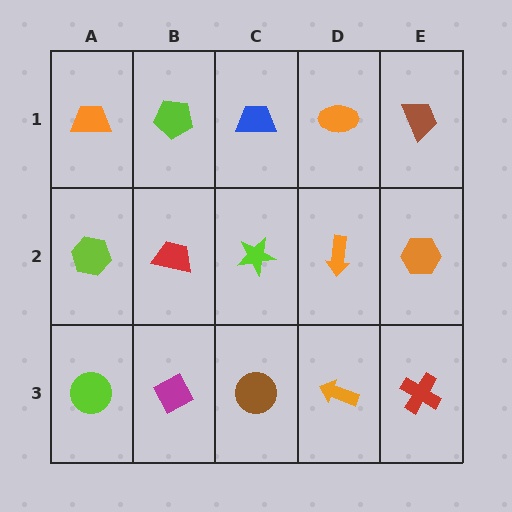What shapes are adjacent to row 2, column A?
An orange trapezoid (row 1, column A), a lime circle (row 3, column A), a red trapezoid (row 2, column B).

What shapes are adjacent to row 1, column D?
An orange arrow (row 2, column D), a blue trapezoid (row 1, column C), a brown trapezoid (row 1, column E).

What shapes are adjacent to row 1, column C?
A lime star (row 2, column C), a lime pentagon (row 1, column B), an orange ellipse (row 1, column D).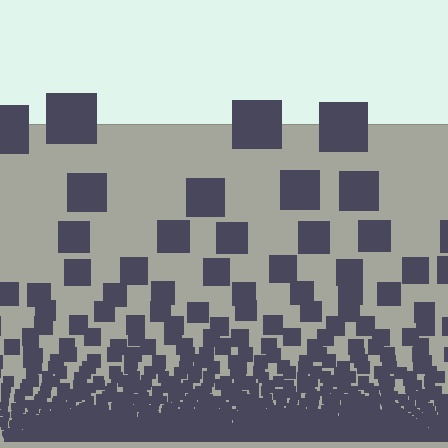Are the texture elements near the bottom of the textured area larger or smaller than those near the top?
Smaller. The gradient is inverted — elements near the bottom are smaller and denser.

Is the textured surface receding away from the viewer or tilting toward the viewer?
The surface appears to tilt toward the viewer. Texture elements get larger and sparser toward the top.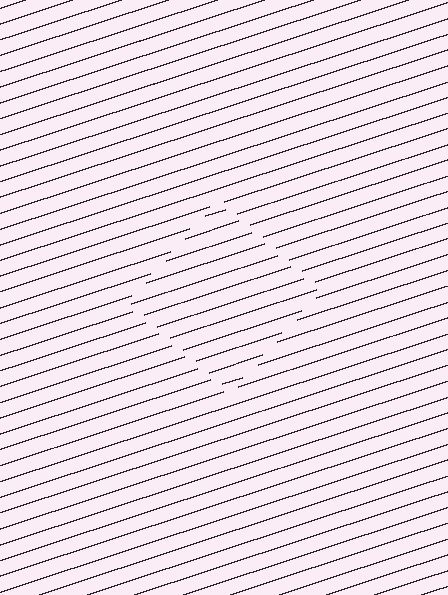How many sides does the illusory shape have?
4 sides — the line-ends trace a square.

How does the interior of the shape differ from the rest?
The interior of the shape contains the same grating, shifted by half a period — the contour is defined by the phase discontinuity where line-ends from the inner and outer gratings abut.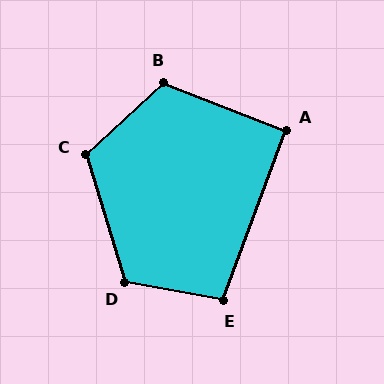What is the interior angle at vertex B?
Approximately 116 degrees (obtuse).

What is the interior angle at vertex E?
Approximately 100 degrees (obtuse).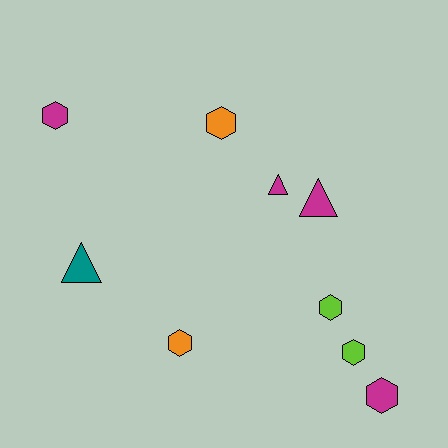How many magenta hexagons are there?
There are 2 magenta hexagons.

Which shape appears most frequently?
Hexagon, with 6 objects.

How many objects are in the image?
There are 9 objects.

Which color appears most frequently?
Magenta, with 4 objects.